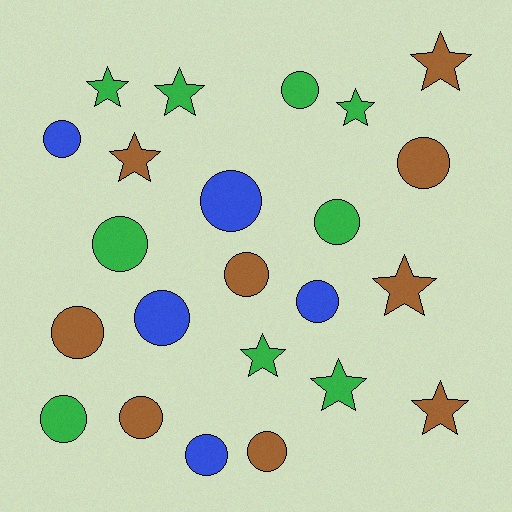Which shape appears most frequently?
Circle, with 14 objects.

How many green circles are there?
There are 4 green circles.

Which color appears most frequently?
Green, with 9 objects.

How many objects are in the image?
There are 23 objects.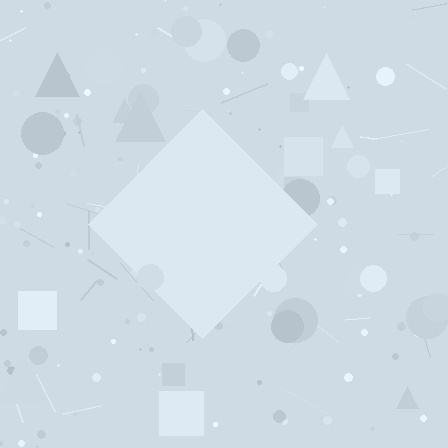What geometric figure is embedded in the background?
A diamond is embedded in the background.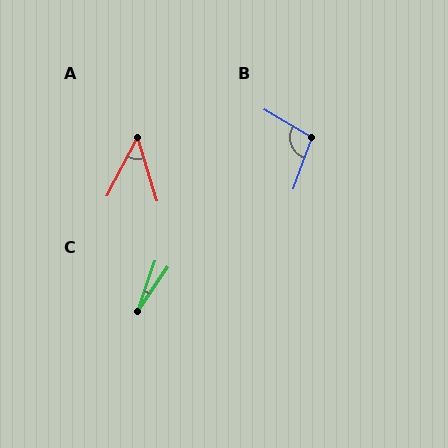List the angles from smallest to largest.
C (15°), A (45°), B (101°).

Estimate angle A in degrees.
Approximately 45 degrees.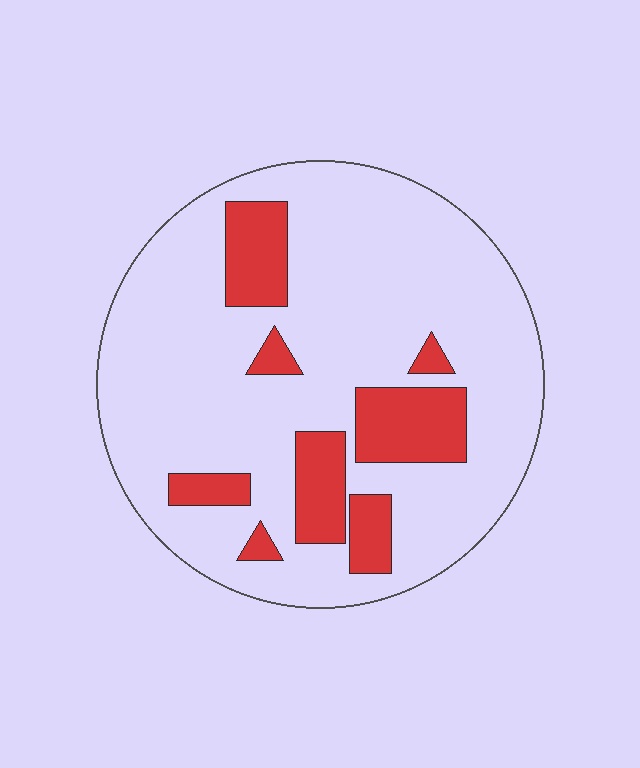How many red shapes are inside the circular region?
8.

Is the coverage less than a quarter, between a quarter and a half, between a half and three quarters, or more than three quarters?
Less than a quarter.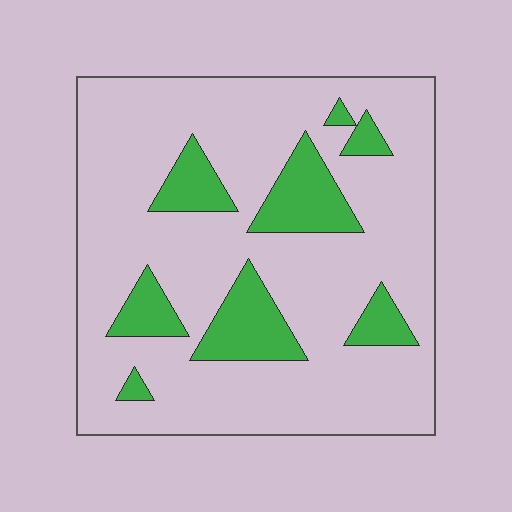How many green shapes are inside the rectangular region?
8.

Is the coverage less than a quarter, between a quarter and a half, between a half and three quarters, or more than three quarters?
Less than a quarter.